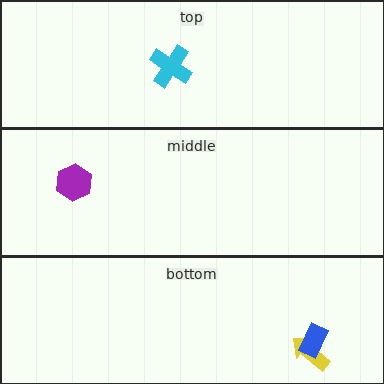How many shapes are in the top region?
1.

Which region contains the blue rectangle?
The bottom region.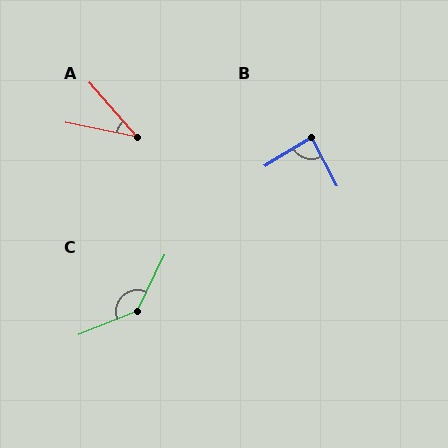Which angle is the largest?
C, at approximately 138 degrees.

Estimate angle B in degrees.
Approximately 86 degrees.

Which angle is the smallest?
A, at approximately 37 degrees.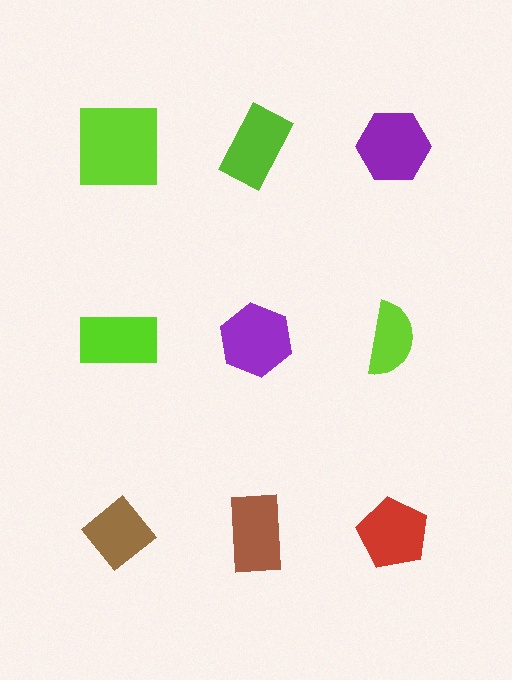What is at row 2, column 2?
A purple hexagon.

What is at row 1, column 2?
A lime rectangle.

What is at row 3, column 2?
A brown rectangle.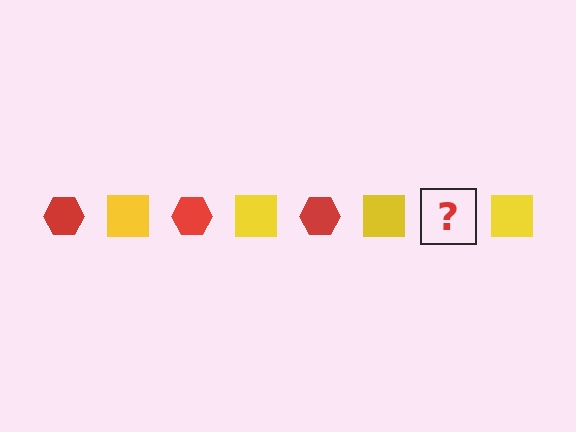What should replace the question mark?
The question mark should be replaced with a red hexagon.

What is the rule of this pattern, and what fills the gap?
The rule is that the pattern alternates between red hexagon and yellow square. The gap should be filled with a red hexagon.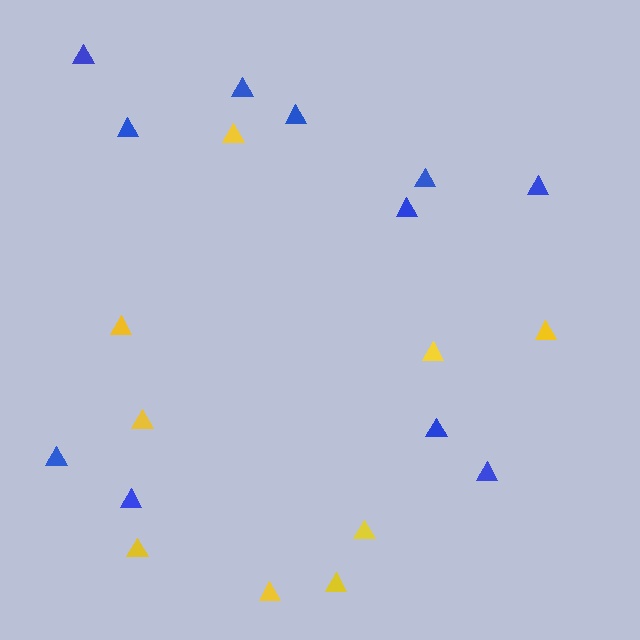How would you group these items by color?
There are 2 groups: one group of yellow triangles (9) and one group of blue triangles (11).